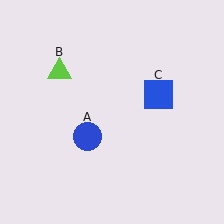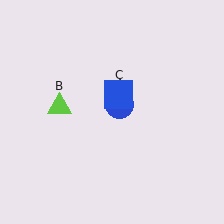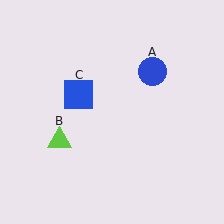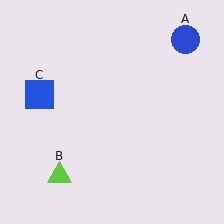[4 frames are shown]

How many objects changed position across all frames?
3 objects changed position: blue circle (object A), lime triangle (object B), blue square (object C).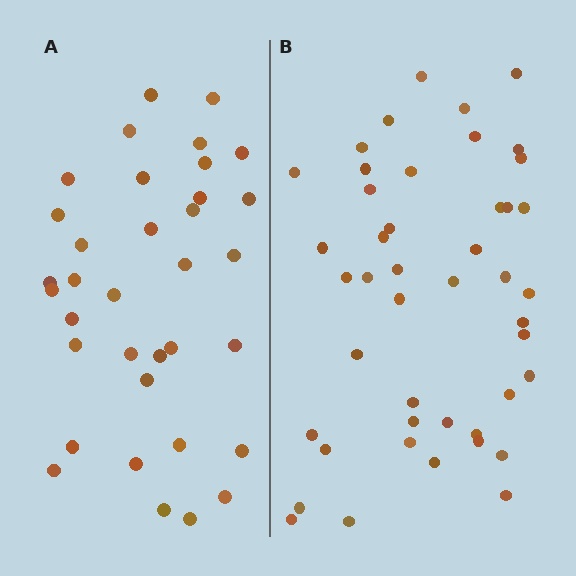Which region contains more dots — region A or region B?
Region B (the right region) has more dots.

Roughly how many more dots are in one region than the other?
Region B has roughly 10 or so more dots than region A.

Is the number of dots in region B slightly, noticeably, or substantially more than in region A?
Region B has noticeably more, but not dramatically so. The ratio is roughly 1.3 to 1.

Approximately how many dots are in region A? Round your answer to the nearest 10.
About 40 dots. (The exact count is 35, which rounds to 40.)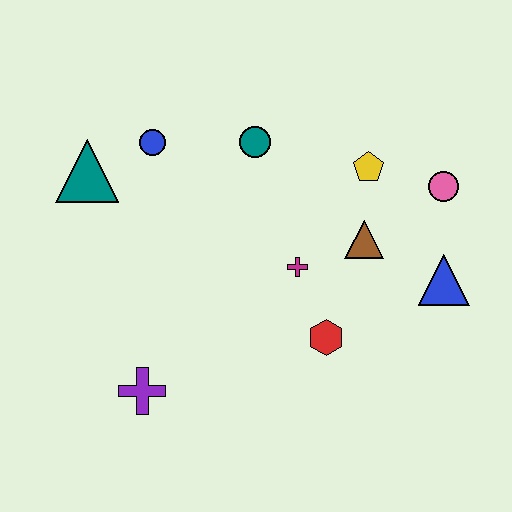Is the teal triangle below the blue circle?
Yes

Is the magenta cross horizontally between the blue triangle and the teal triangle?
Yes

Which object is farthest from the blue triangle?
The teal triangle is farthest from the blue triangle.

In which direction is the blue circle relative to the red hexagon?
The blue circle is above the red hexagon.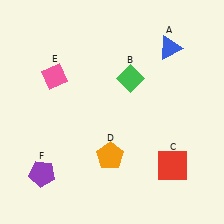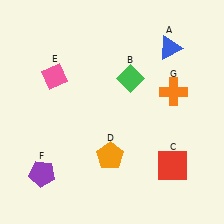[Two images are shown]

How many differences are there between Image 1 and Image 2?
There is 1 difference between the two images.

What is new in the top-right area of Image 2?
An orange cross (G) was added in the top-right area of Image 2.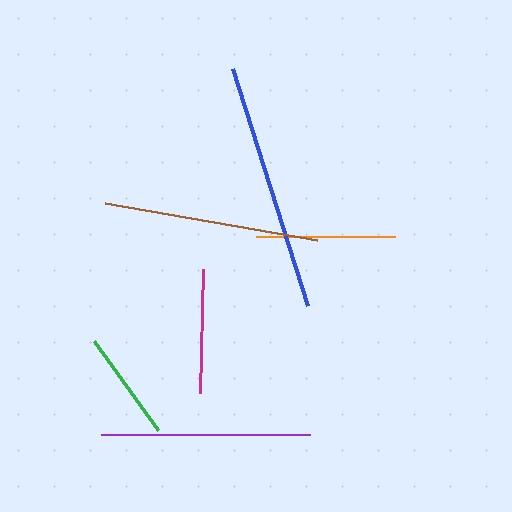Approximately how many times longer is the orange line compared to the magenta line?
The orange line is approximately 1.1 times the length of the magenta line.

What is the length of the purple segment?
The purple segment is approximately 209 pixels long.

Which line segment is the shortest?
The green line is the shortest at approximately 110 pixels.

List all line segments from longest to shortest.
From longest to shortest: blue, brown, purple, orange, magenta, green.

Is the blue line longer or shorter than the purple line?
The blue line is longer than the purple line.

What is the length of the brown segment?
The brown segment is approximately 215 pixels long.